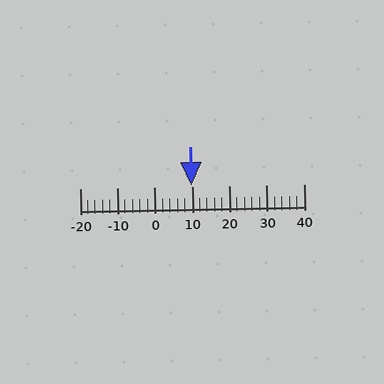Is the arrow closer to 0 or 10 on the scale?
The arrow is closer to 10.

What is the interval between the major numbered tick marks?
The major tick marks are spaced 10 units apart.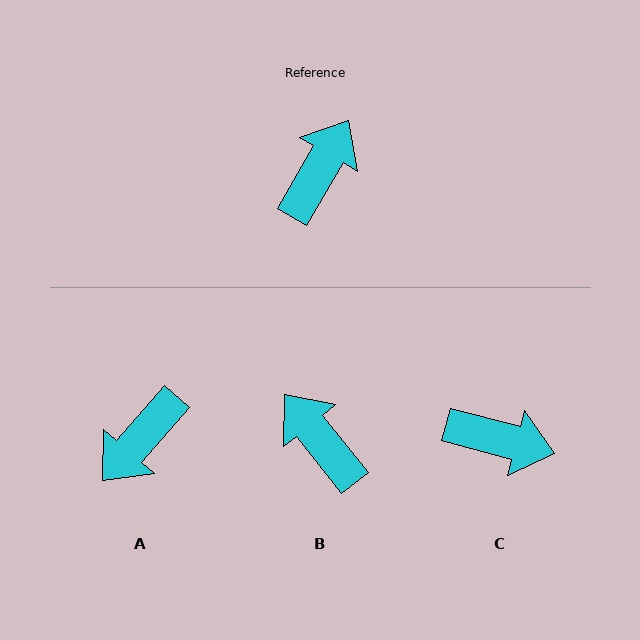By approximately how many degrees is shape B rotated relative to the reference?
Approximately 69 degrees counter-clockwise.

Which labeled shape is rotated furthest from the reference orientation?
A, about 169 degrees away.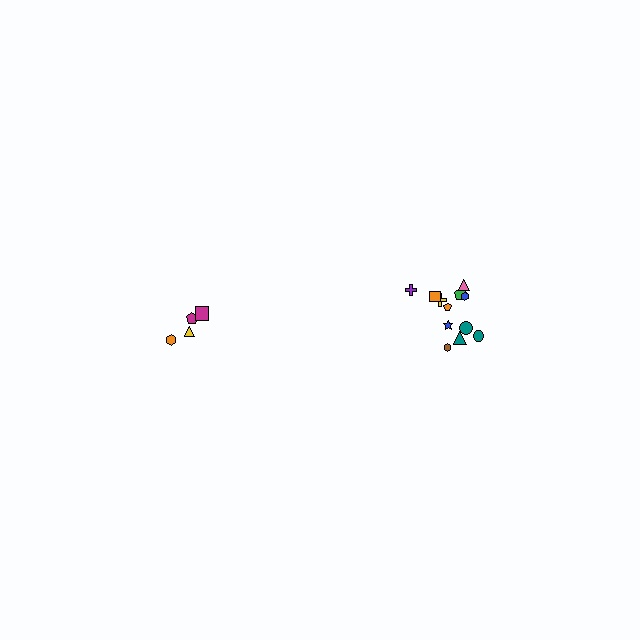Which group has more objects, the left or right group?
The right group.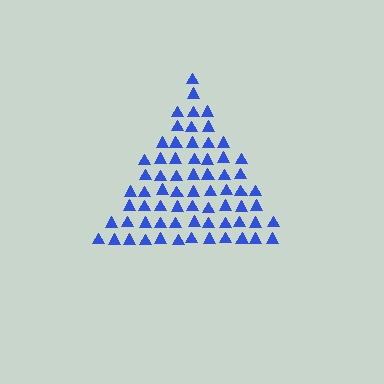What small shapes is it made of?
It is made of small triangles.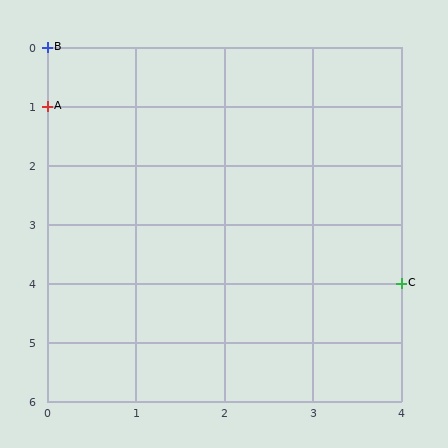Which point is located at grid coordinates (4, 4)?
Point C is at (4, 4).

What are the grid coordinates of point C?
Point C is at grid coordinates (4, 4).